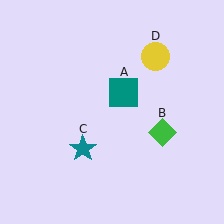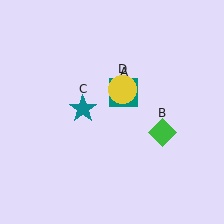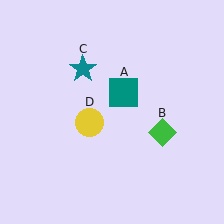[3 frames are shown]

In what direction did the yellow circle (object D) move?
The yellow circle (object D) moved down and to the left.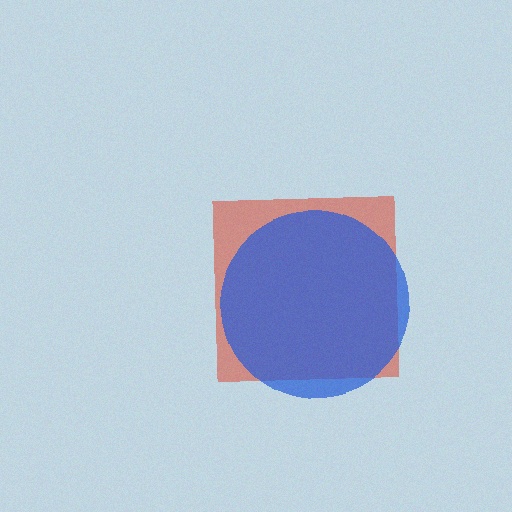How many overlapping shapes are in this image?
There are 2 overlapping shapes in the image.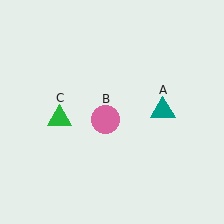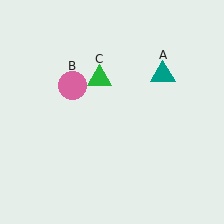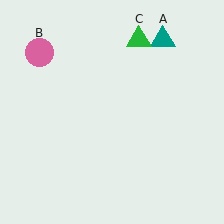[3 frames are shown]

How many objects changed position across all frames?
3 objects changed position: teal triangle (object A), pink circle (object B), green triangle (object C).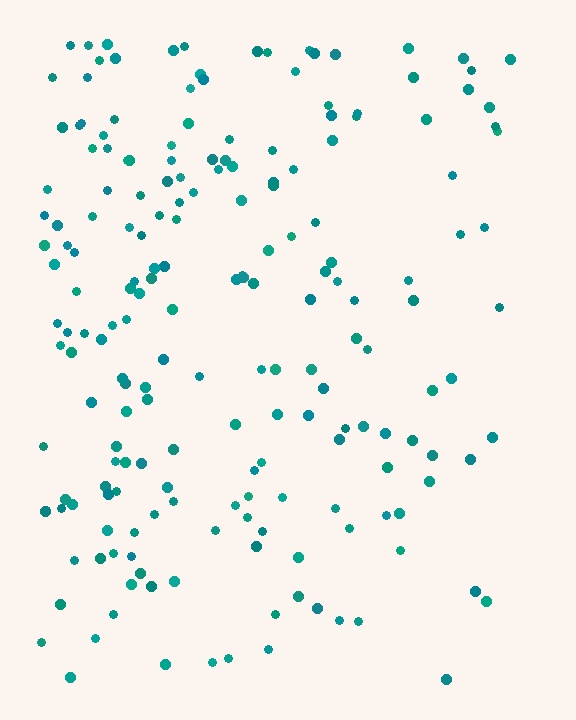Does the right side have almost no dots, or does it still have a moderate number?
Still a moderate number, just noticeably fewer than the left.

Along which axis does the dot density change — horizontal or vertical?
Horizontal.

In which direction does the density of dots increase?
From right to left, with the left side densest.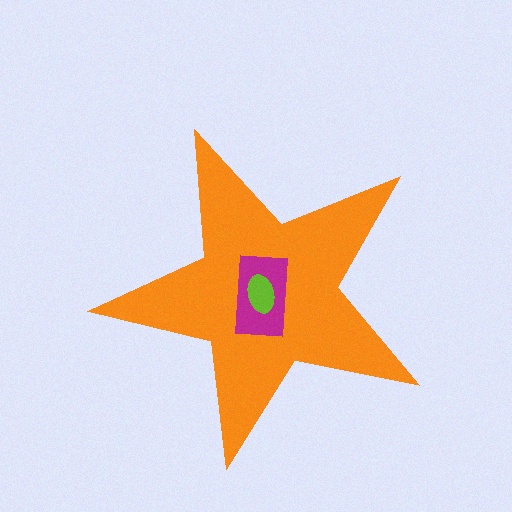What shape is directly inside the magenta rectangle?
The lime ellipse.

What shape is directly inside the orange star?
The magenta rectangle.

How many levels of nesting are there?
3.